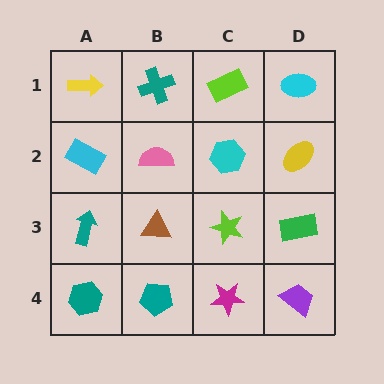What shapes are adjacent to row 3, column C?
A cyan hexagon (row 2, column C), a magenta star (row 4, column C), a brown triangle (row 3, column B), a green rectangle (row 3, column D).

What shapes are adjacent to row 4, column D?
A green rectangle (row 3, column D), a magenta star (row 4, column C).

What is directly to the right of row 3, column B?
A lime star.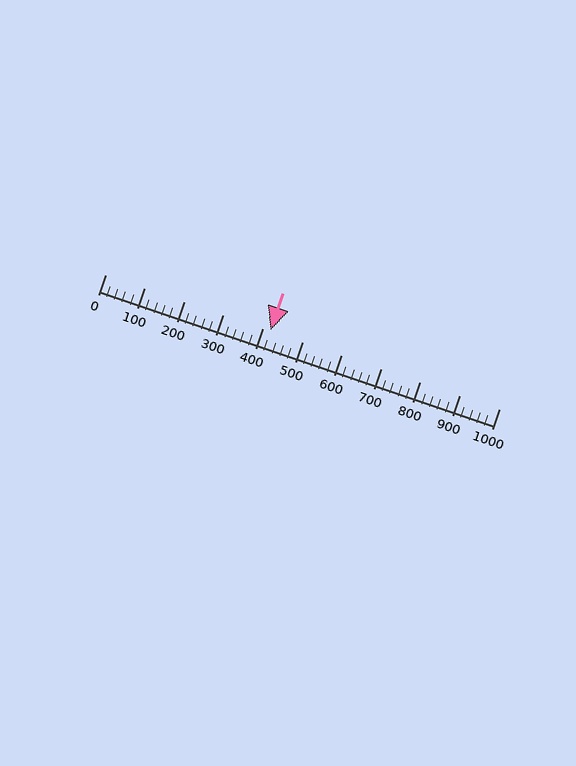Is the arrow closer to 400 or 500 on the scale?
The arrow is closer to 400.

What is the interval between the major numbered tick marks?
The major tick marks are spaced 100 units apart.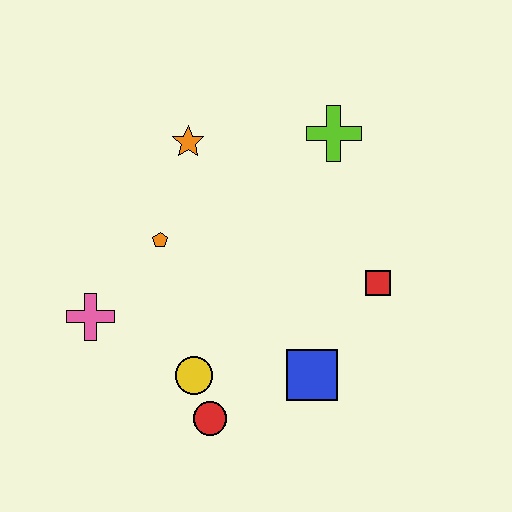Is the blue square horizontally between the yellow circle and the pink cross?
No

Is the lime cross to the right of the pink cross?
Yes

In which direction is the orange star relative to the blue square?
The orange star is above the blue square.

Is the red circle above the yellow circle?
No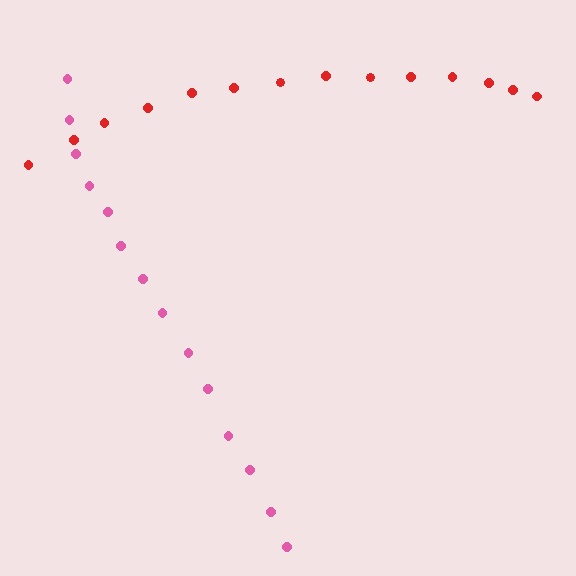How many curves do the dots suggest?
There are 2 distinct paths.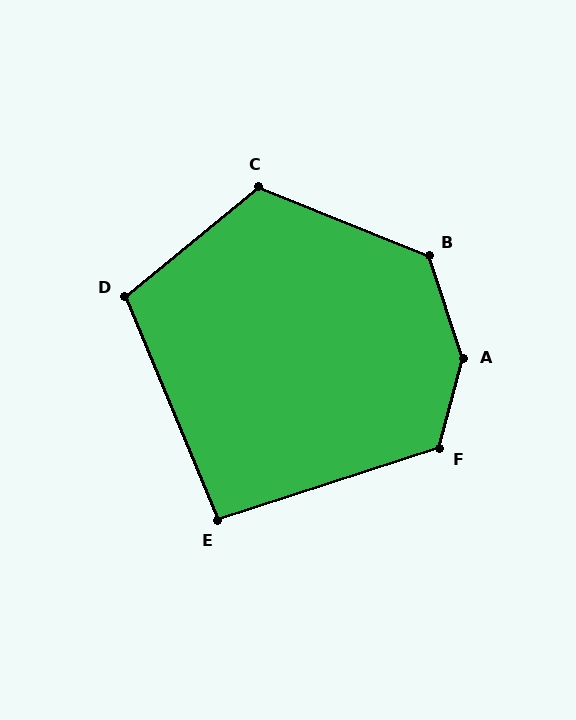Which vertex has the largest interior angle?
A, at approximately 147 degrees.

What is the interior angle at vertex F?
Approximately 123 degrees (obtuse).